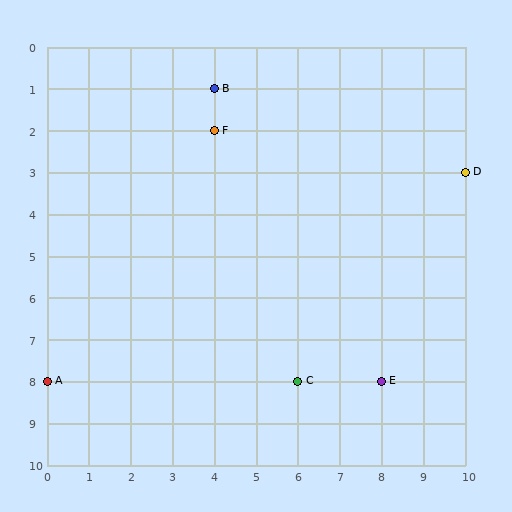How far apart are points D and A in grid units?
Points D and A are 10 columns and 5 rows apart (about 11.2 grid units diagonally).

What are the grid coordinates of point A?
Point A is at grid coordinates (0, 8).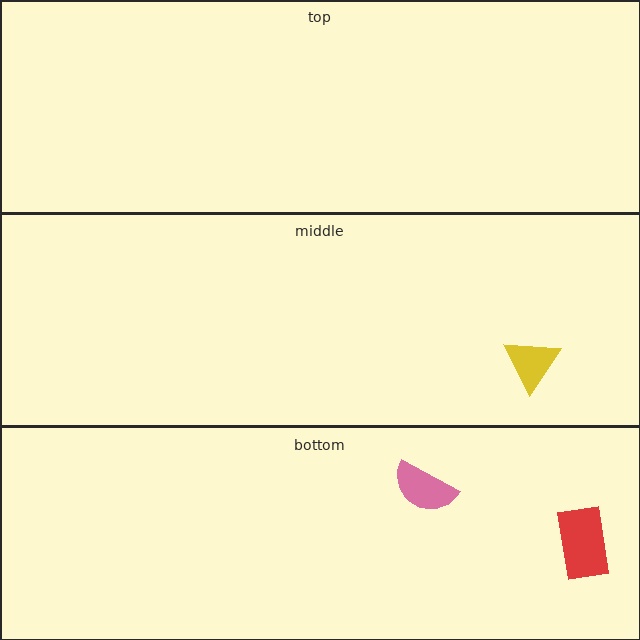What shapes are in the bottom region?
The red rectangle, the pink semicircle.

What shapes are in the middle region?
The yellow triangle.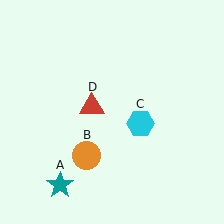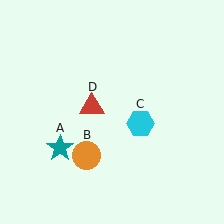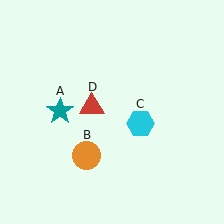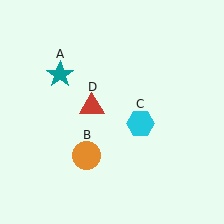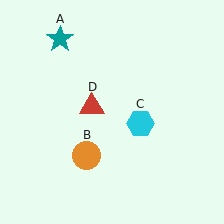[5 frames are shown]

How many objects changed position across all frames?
1 object changed position: teal star (object A).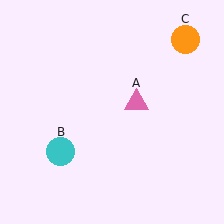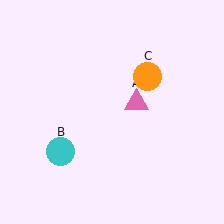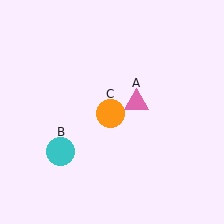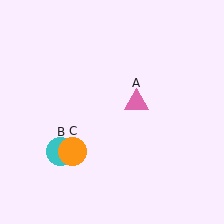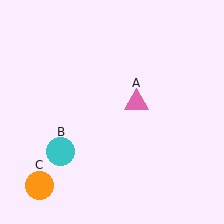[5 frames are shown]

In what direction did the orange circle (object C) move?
The orange circle (object C) moved down and to the left.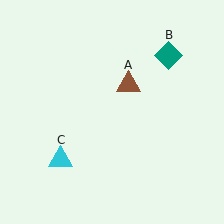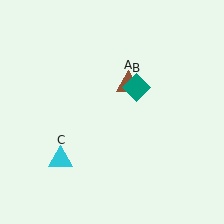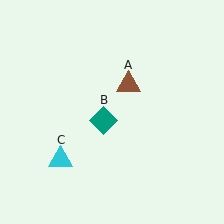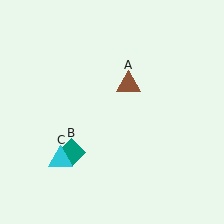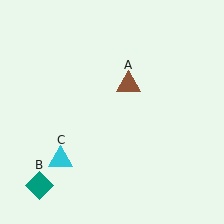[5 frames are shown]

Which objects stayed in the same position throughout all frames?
Brown triangle (object A) and cyan triangle (object C) remained stationary.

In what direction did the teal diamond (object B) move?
The teal diamond (object B) moved down and to the left.